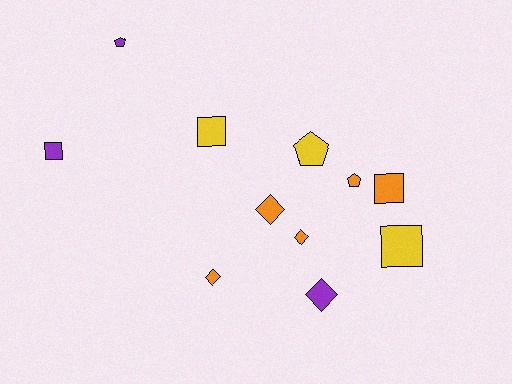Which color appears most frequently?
Orange, with 5 objects.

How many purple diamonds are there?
There is 1 purple diamond.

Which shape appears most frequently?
Diamond, with 4 objects.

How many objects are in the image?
There are 11 objects.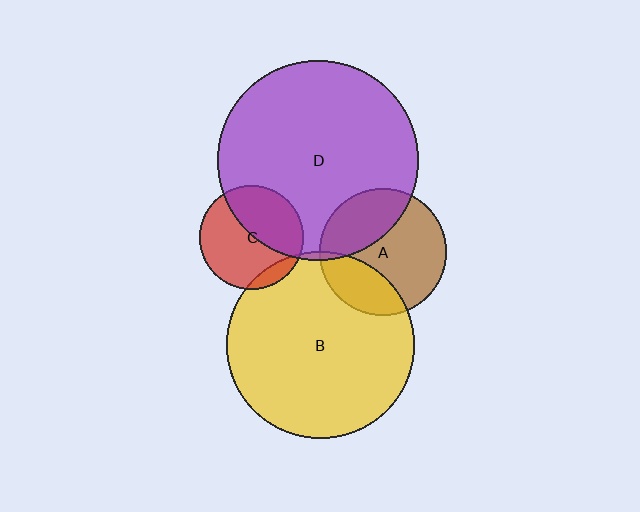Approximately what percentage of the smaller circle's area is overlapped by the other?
Approximately 30%.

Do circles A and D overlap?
Yes.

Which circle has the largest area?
Circle D (purple).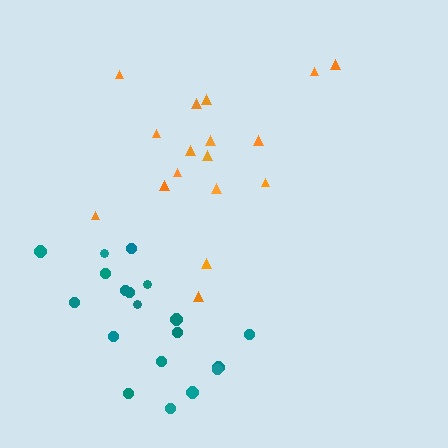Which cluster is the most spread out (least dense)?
Orange.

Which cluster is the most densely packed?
Teal.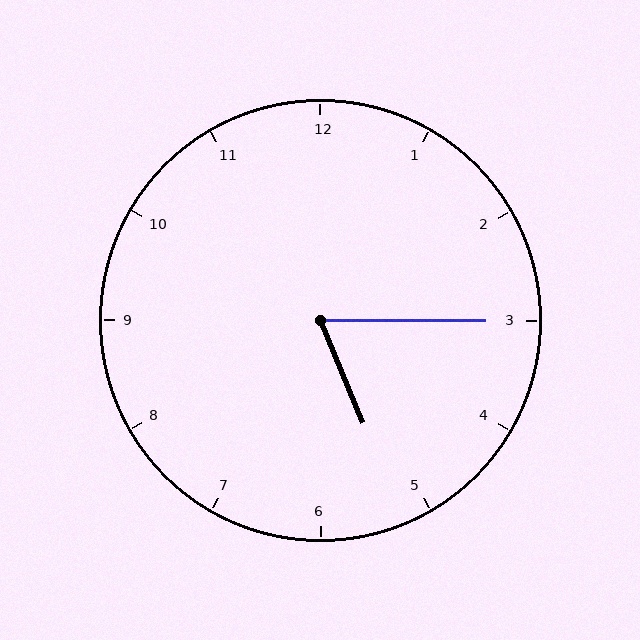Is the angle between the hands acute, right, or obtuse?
It is acute.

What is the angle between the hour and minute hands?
Approximately 68 degrees.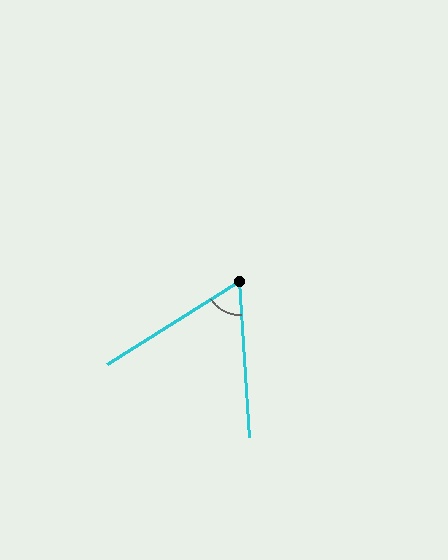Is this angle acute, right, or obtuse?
It is acute.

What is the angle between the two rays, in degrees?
Approximately 62 degrees.